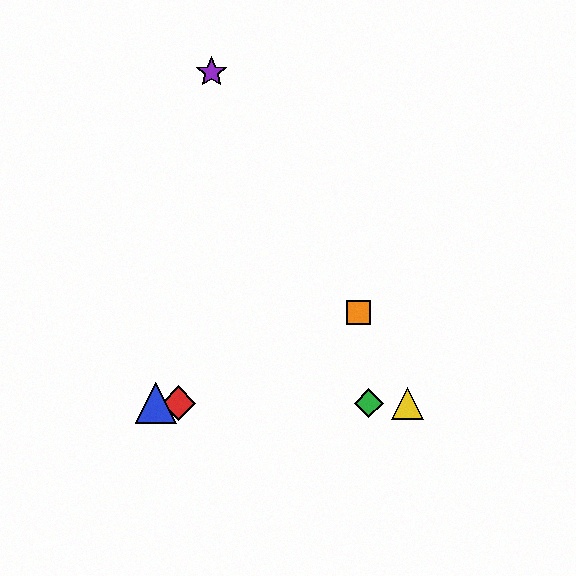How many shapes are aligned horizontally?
4 shapes (the red diamond, the blue triangle, the green diamond, the yellow triangle) are aligned horizontally.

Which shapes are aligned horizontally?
The red diamond, the blue triangle, the green diamond, the yellow triangle are aligned horizontally.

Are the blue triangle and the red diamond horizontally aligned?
Yes, both are at y≈403.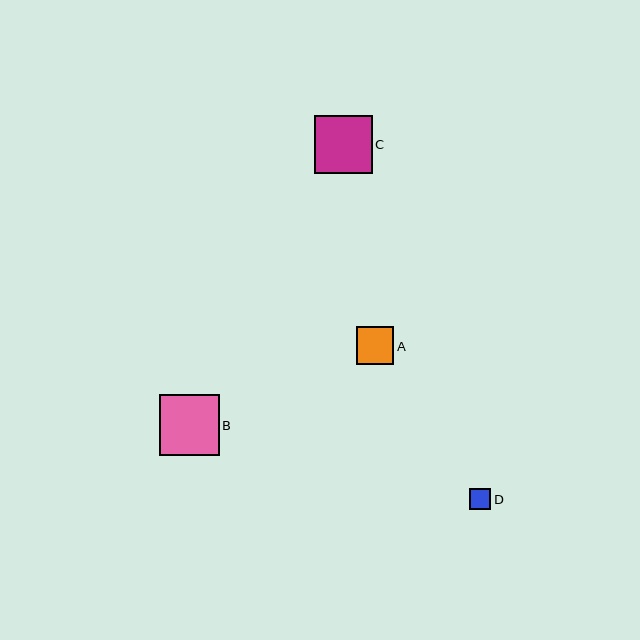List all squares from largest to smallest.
From largest to smallest: B, C, A, D.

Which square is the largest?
Square B is the largest with a size of approximately 60 pixels.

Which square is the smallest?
Square D is the smallest with a size of approximately 21 pixels.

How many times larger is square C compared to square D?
Square C is approximately 2.7 times the size of square D.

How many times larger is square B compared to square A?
Square B is approximately 1.6 times the size of square A.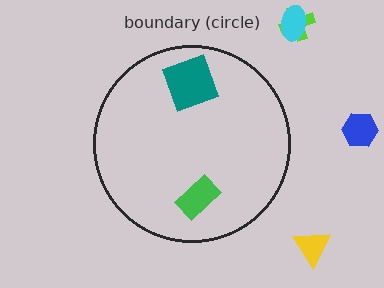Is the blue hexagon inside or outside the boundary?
Outside.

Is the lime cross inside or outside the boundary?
Outside.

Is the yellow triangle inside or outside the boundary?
Outside.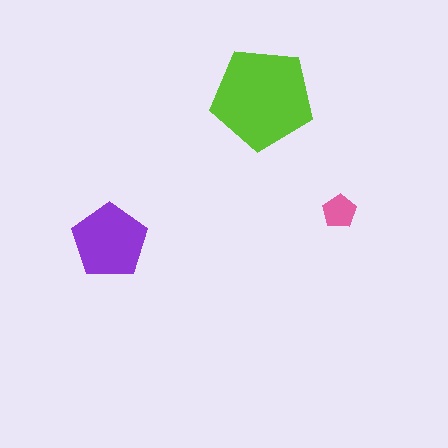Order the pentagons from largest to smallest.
the lime one, the purple one, the pink one.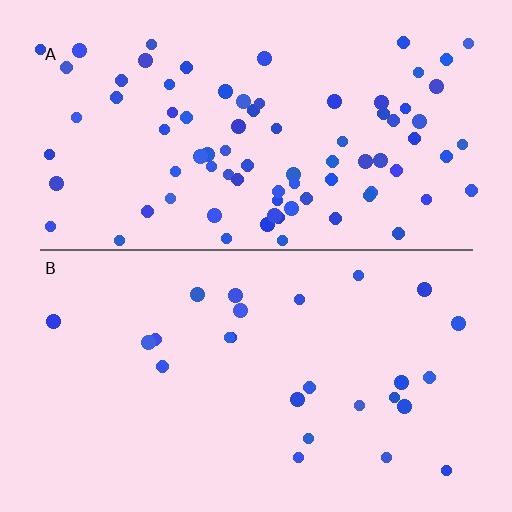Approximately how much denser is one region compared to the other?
Approximately 3.2× — region A over region B.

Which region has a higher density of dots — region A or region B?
A (the top).